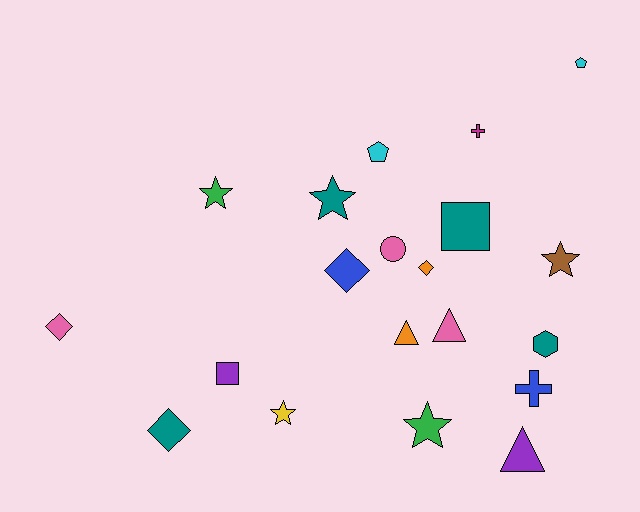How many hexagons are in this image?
There is 1 hexagon.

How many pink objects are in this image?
There are 3 pink objects.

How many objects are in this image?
There are 20 objects.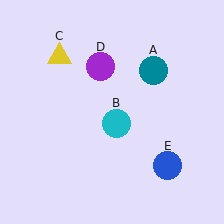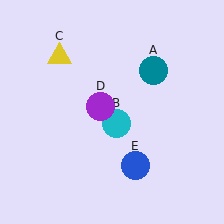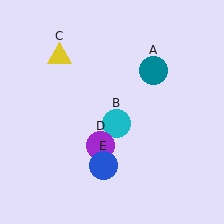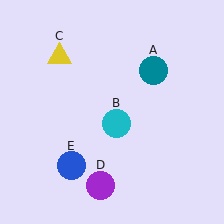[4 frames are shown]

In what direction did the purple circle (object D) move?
The purple circle (object D) moved down.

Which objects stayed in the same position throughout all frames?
Teal circle (object A) and cyan circle (object B) and yellow triangle (object C) remained stationary.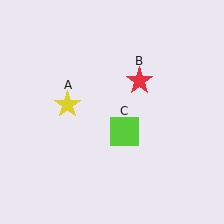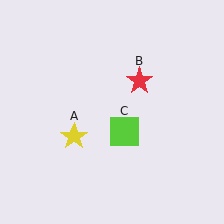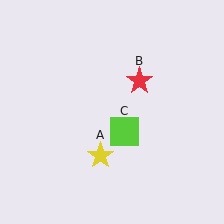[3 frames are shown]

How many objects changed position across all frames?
1 object changed position: yellow star (object A).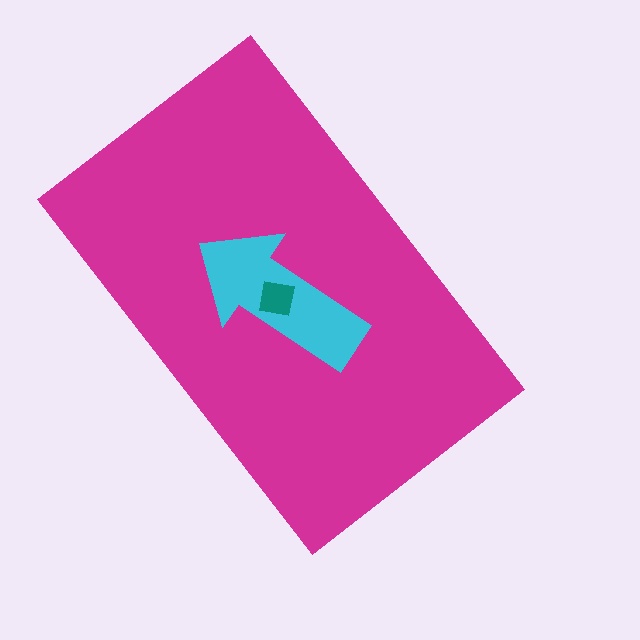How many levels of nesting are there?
3.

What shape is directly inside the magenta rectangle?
The cyan arrow.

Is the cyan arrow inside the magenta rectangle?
Yes.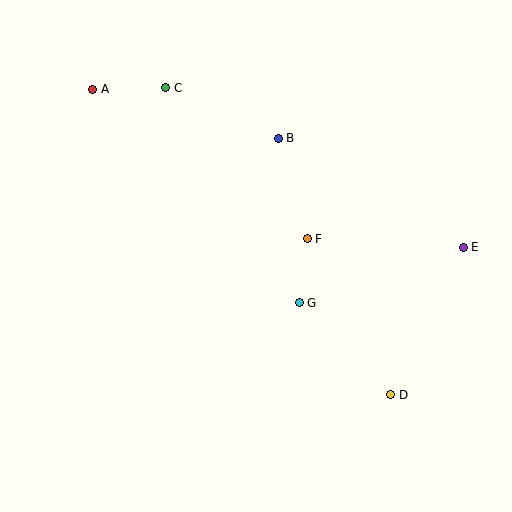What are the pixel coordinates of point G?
Point G is at (299, 303).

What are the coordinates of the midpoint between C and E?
The midpoint between C and E is at (315, 168).